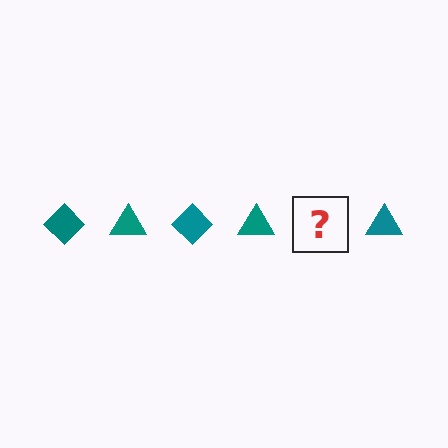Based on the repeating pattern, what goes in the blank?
The blank should be a teal diamond.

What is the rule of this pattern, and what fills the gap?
The rule is that the pattern cycles through diamond, triangle shapes in teal. The gap should be filled with a teal diamond.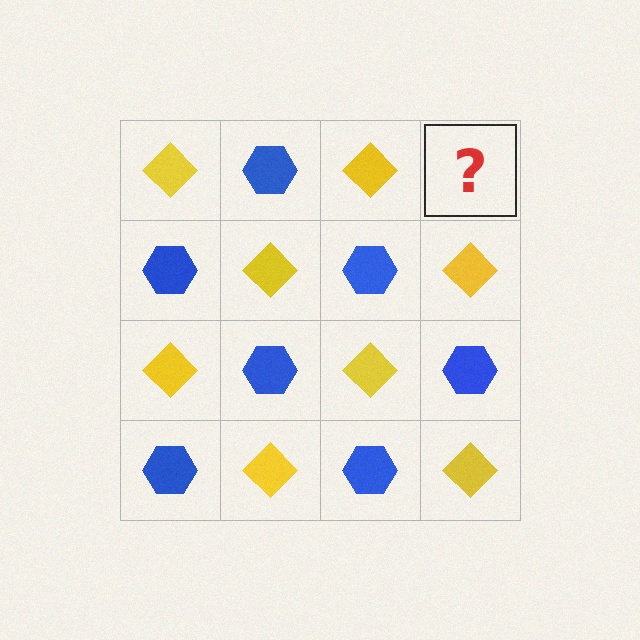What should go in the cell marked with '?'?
The missing cell should contain a blue hexagon.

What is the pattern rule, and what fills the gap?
The rule is that it alternates yellow diamond and blue hexagon in a checkerboard pattern. The gap should be filled with a blue hexagon.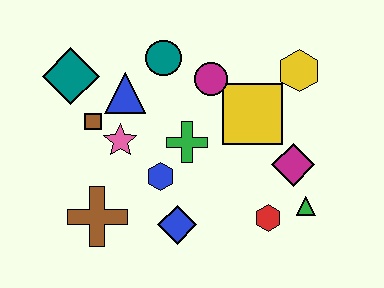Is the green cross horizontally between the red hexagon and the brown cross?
Yes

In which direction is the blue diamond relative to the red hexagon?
The blue diamond is to the left of the red hexagon.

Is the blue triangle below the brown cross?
No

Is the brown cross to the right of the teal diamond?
Yes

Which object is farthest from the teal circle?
The green triangle is farthest from the teal circle.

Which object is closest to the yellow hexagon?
The yellow square is closest to the yellow hexagon.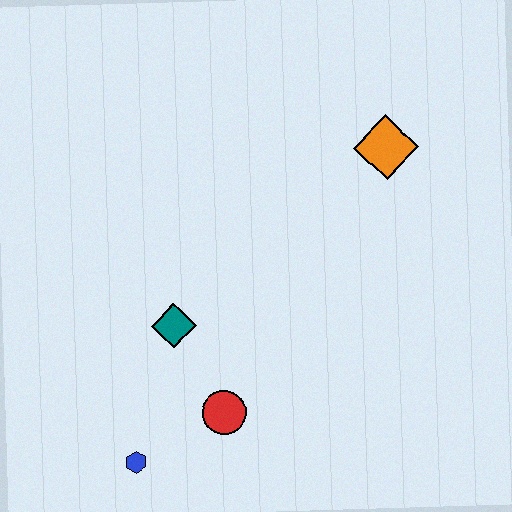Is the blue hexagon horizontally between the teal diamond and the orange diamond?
No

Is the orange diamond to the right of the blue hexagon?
Yes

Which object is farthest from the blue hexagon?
The orange diamond is farthest from the blue hexagon.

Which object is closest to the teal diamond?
The red circle is closest to the teal diamond.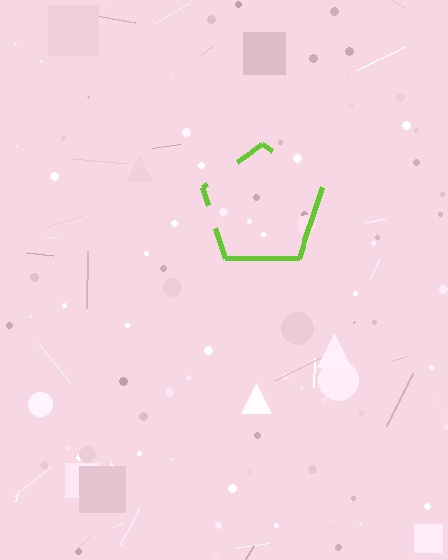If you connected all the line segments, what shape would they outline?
They would outline a pentagon.